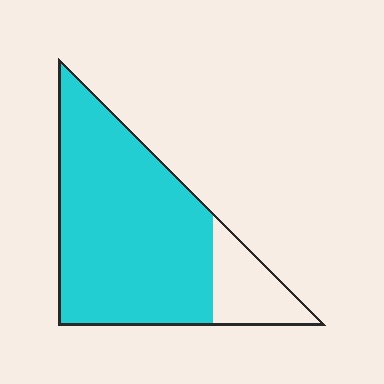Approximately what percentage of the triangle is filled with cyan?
Approximately 80%.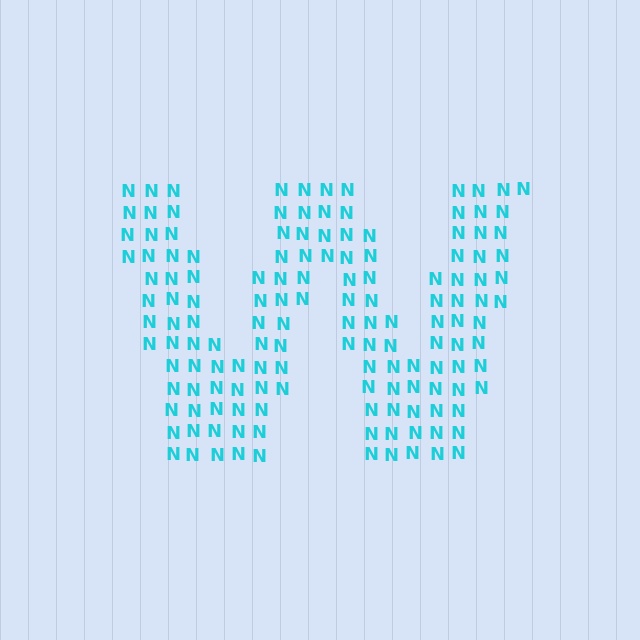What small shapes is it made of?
It is made of small letter N's.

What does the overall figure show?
The overall figure shows the letter W.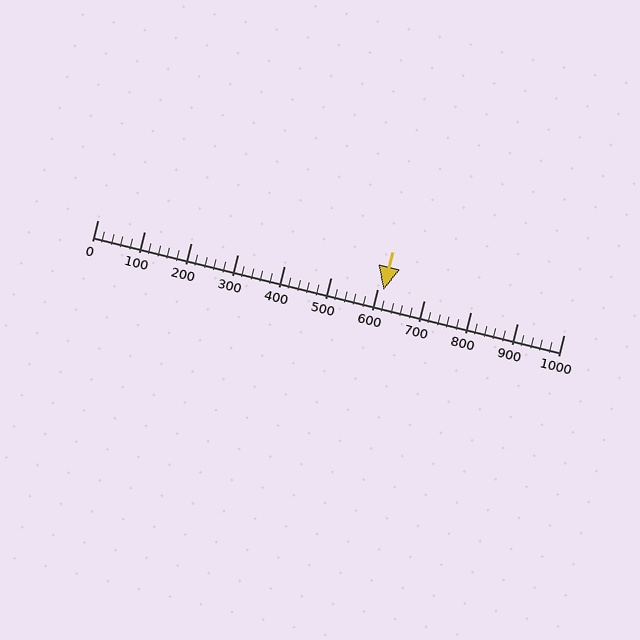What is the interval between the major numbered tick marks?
The major tick marks are spaced 100 units apart.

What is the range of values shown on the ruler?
The ruler shows values from 0 to 1000.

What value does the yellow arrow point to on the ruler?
The yellow arrow points to approximately 613.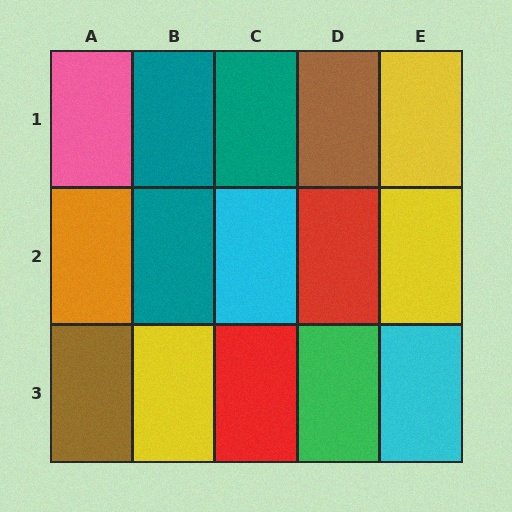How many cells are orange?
1 cell is orange.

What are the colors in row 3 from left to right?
Brown, yellow, red, green, cyan.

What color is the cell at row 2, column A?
Orange.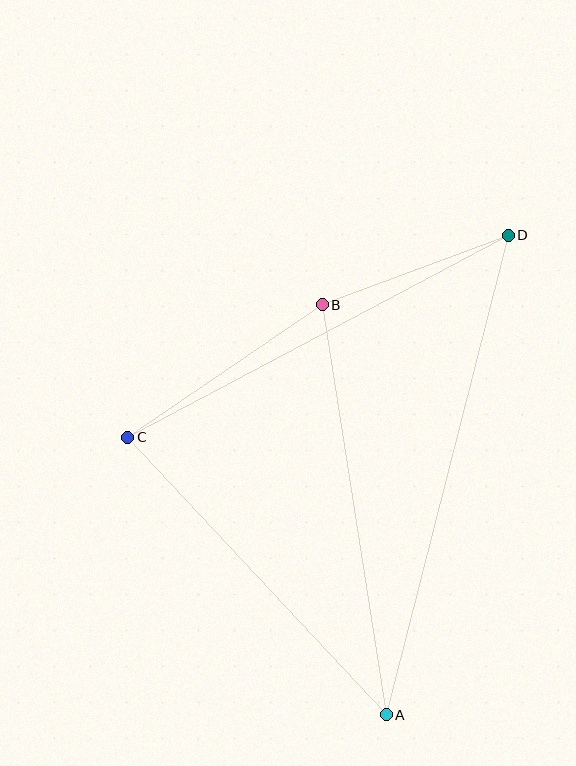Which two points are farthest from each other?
Points A and D are farthest from each other.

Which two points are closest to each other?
Points B and D are closest to each other.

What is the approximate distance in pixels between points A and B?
The distance between A and B is approximately 415 pixels.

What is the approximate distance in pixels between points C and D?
The distance between C and D is approximately 431 pixels.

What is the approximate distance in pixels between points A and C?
The distance between A and C is approximately 379 pixels.